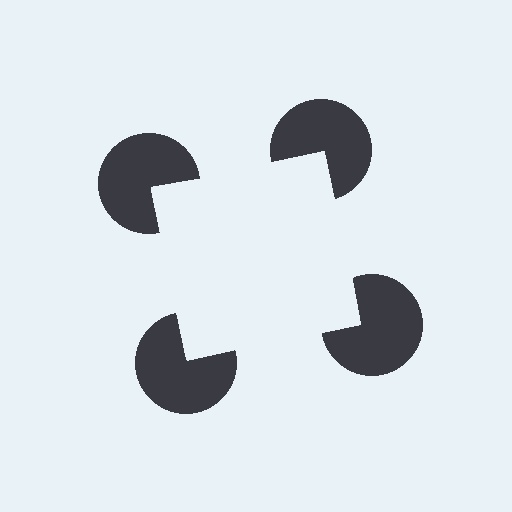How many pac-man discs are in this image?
There are 4 — one at each vertex of the illusory square.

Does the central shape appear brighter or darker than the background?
It typically appears slightly brighter than the background, even though no actual brightness change is drawn.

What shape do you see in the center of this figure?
An illusory square — its edges are inferred from the aligned wedge cuts in the pac-man discs, not physically drawn.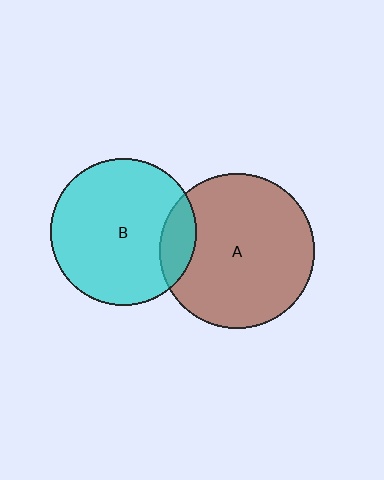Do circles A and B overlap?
Yes.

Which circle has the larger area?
Circle A (brown).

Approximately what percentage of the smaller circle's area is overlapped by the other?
Approximately 15%.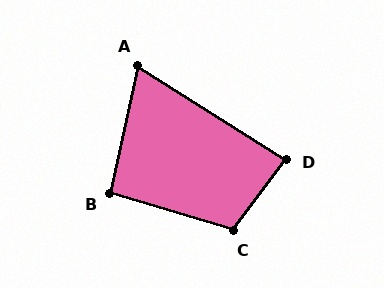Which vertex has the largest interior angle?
C, at approximately 110 degrees.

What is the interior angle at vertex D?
Approximately 85 degrees (approximately right).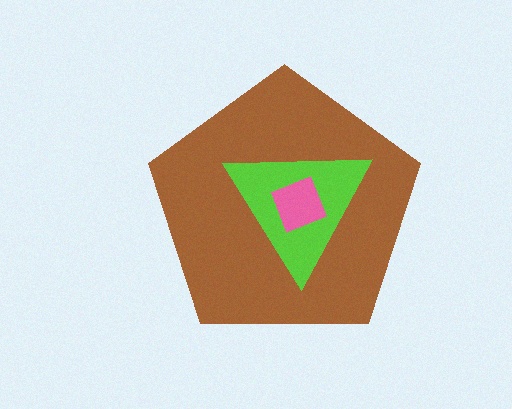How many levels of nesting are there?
3.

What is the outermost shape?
The brown pentagon.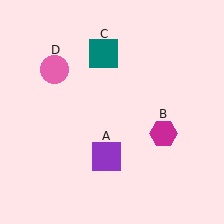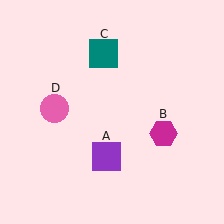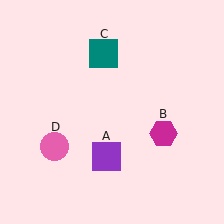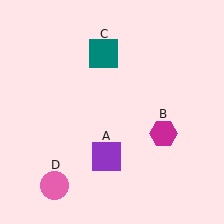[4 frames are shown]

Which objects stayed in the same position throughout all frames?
Purple square (object A) and magenta hexagon (object B) and teal square (object C) remained stationary.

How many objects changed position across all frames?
1 object changed position: pink circle (object D).